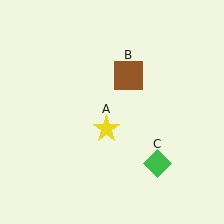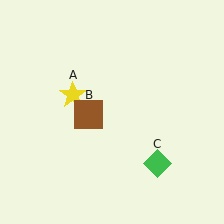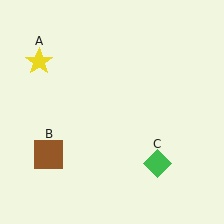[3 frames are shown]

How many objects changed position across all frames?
2 objects changed position: yellow star (object A), brown square (object B).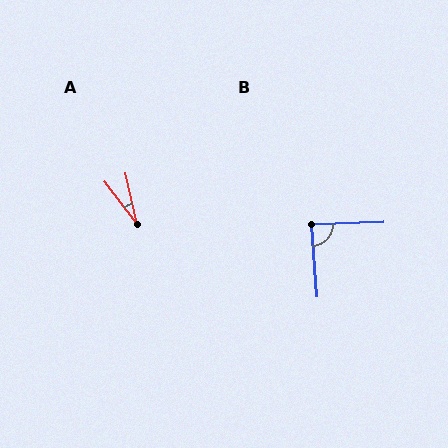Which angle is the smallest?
A, at approximately 26 degrees.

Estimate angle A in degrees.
Approximately 26 degrees.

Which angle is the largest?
B, at approximately 88 degrees.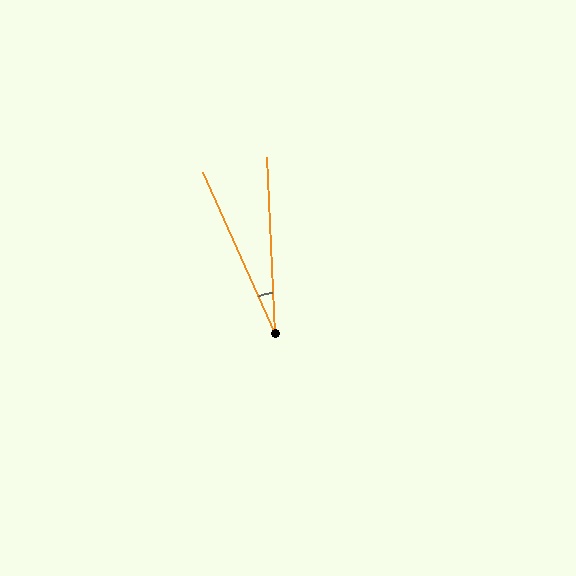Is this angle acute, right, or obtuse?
It is acute.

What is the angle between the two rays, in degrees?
Approximately 22 degrees.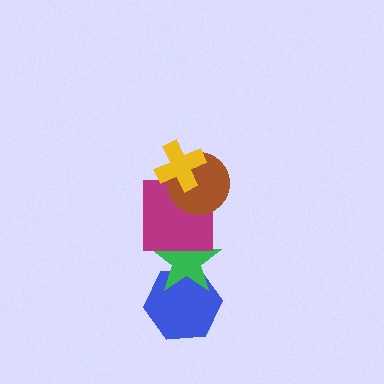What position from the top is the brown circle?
The brown circle is 2nd from the top.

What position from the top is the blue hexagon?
The blue hexagon is 5th from the top.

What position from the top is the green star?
The green star is 4th from the top.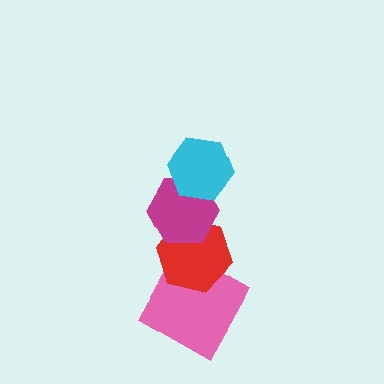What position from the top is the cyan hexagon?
The cyan hexagon is 1st from the top.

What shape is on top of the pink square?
The red hexagon is on top of the pink square.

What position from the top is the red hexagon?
The red hexagon is 3rd from the top.